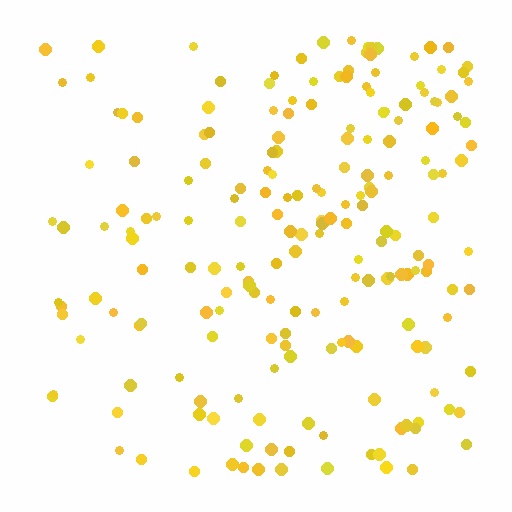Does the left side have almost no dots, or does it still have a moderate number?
Still a moderate number, just noticeably fewer than the right.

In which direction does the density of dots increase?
From left to right, with the right side densest.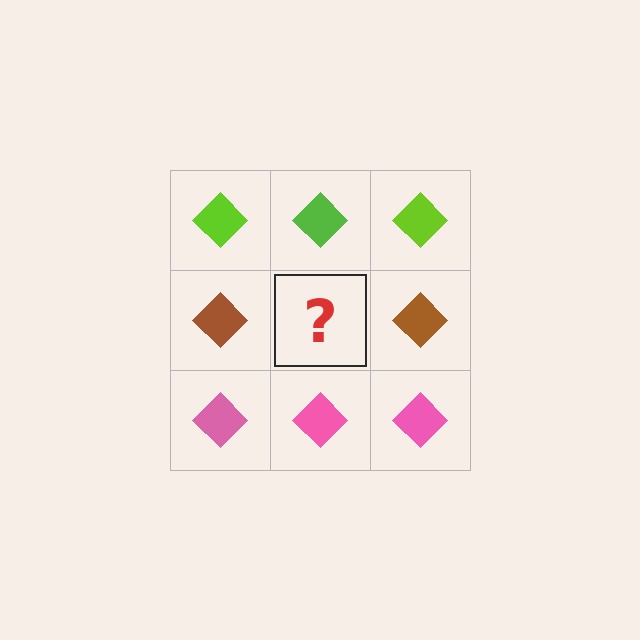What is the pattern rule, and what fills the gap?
The rule is that each row has a consistent color. The gap should be filled with a brown diamond.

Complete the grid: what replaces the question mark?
The question mark should be replaced with a brown diamond.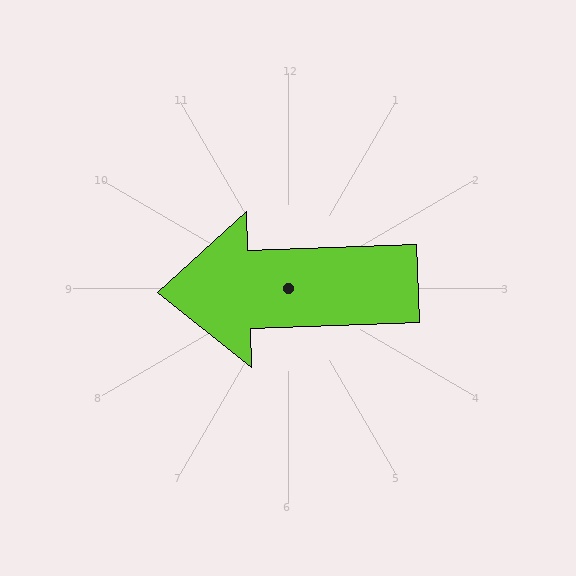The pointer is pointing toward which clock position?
Roughly 9 o'clock.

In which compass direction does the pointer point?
West.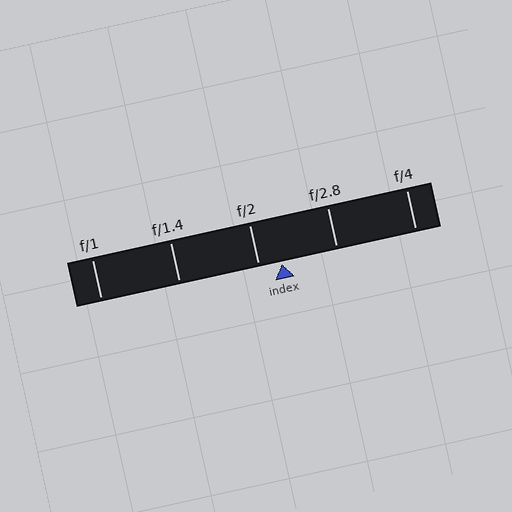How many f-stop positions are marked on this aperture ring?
There are 5 f-stop positions marked.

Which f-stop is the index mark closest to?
The index mark is closest to f/2.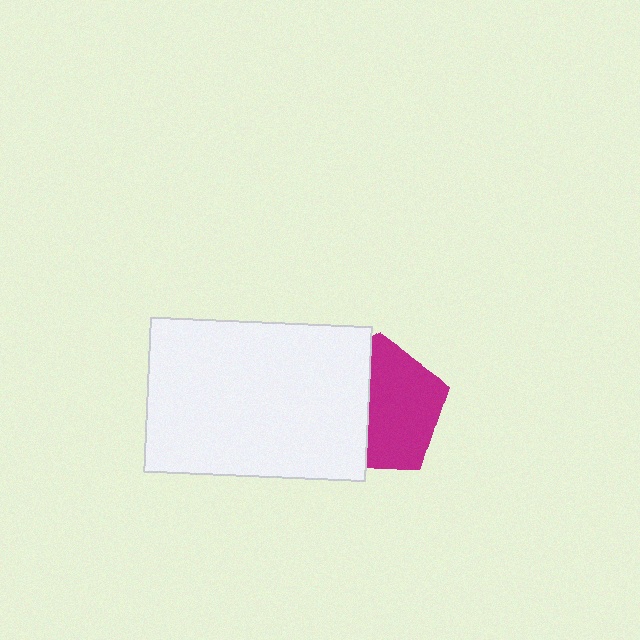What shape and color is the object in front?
The object in front is a white rectangle.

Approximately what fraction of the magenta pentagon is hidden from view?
Roughly 43% of the magenta pentagon is hidden behind the white rectangle.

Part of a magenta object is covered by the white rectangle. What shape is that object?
It is a pentagon.